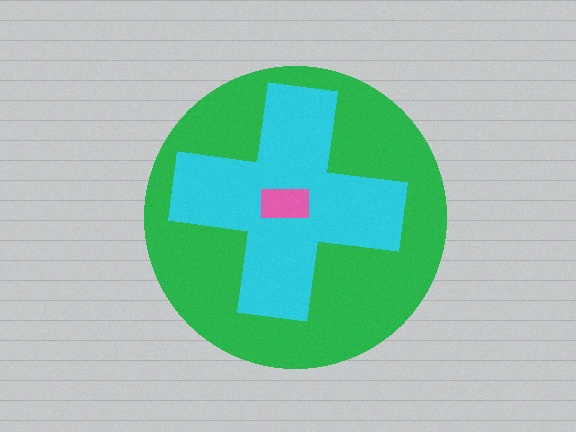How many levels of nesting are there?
3.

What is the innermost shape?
The pink rectangle.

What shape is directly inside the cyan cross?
The pink rectangle.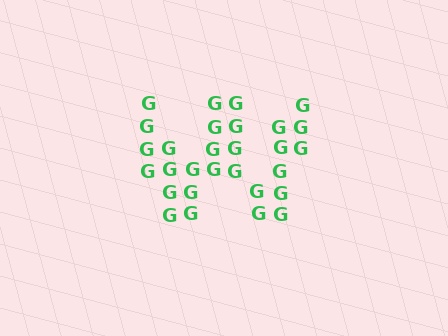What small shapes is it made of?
It is made of small letter G's.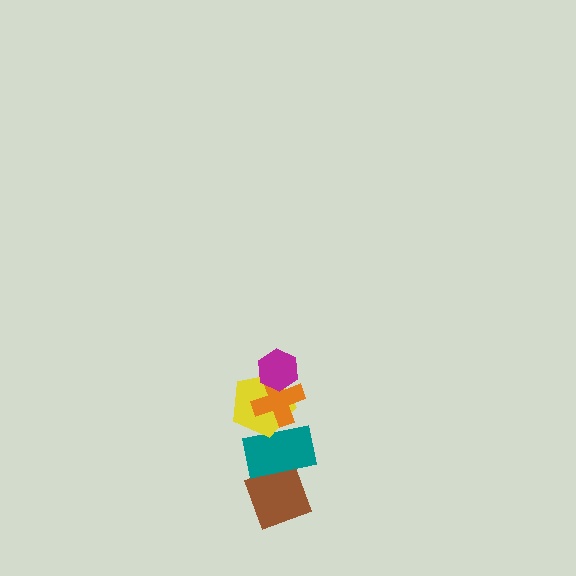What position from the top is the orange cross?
The orange cross is 2nd from the top.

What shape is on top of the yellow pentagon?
The orange cross is on top of the yellow pentagon.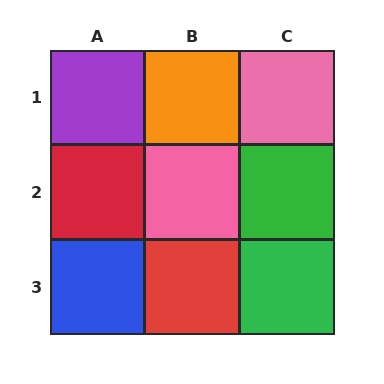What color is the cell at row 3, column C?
Green.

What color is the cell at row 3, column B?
Red.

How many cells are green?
2 cells are green.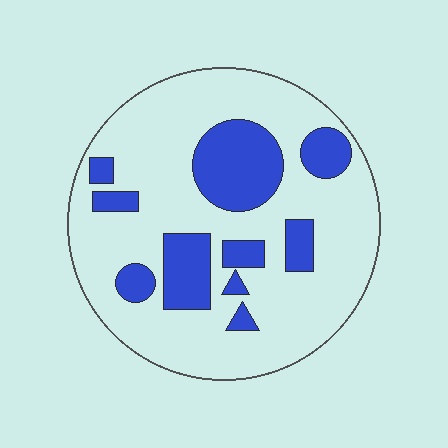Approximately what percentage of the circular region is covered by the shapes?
Approximately 25%.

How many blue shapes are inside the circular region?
10.